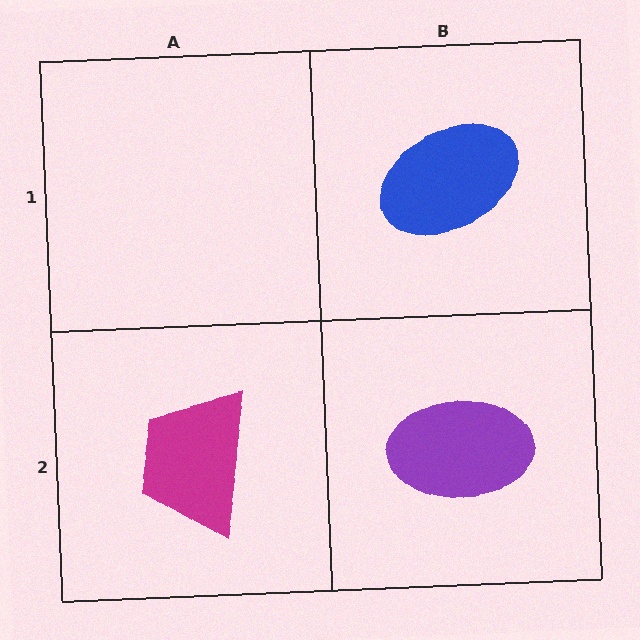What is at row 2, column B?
A purple ellipse.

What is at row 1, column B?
A blue ellipse.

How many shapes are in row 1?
1 shape.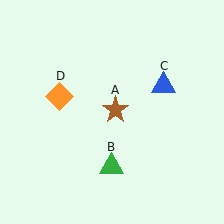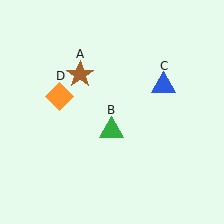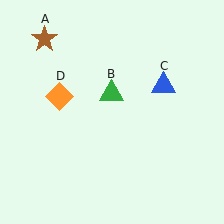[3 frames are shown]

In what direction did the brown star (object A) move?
The brown star (object A) moved up and to the left.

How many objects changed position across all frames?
2 objects changed position: brown star (object A), green triangle (object B).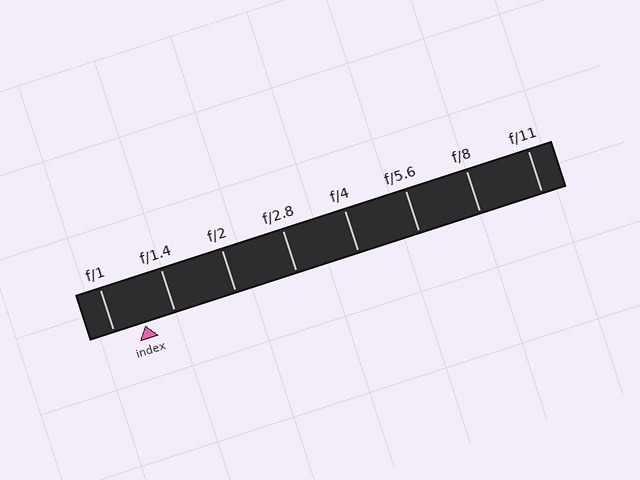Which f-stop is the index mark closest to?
The index mark is closest to f/1.4.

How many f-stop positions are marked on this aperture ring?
There are 8 f-stop positions marked.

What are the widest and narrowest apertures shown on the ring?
The widest aperture shown is f/1 and the narrowest is f/11.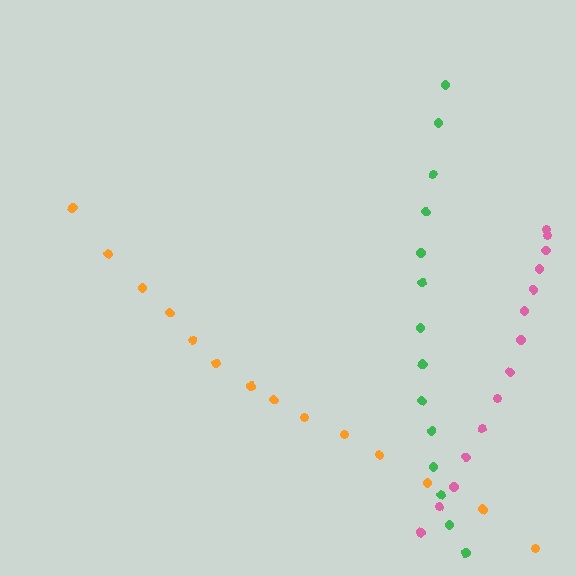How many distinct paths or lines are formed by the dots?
There are 3 distinct paths.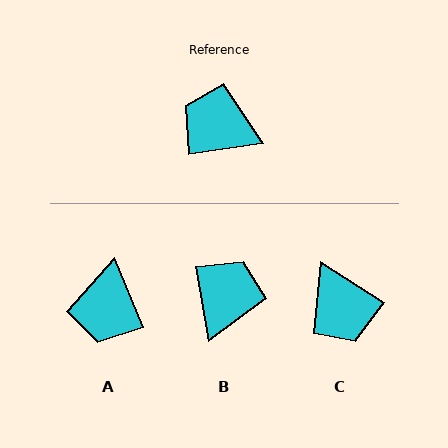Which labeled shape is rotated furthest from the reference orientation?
C, about 140 degrees away.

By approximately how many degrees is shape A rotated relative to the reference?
Approximately 105 degrees counter-clockwise.